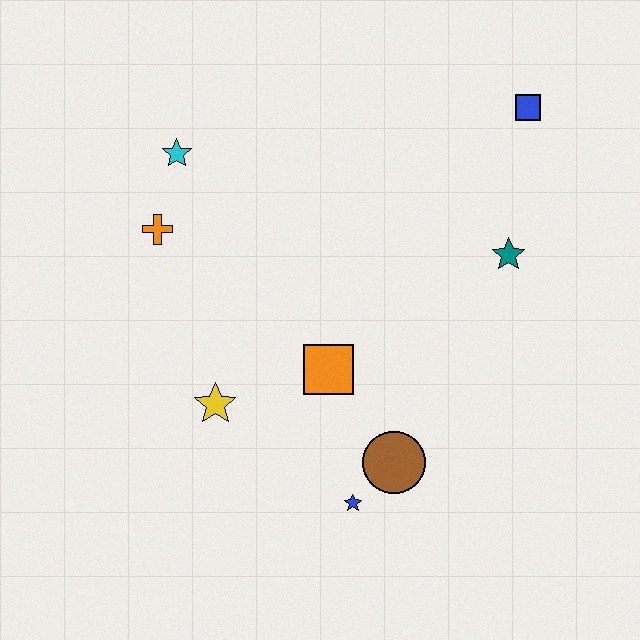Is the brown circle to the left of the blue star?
No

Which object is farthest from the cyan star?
The blue star is farthest from the cyan star.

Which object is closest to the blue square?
The teal star is closest to the blue square.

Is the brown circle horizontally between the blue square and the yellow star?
Yes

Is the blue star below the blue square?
Yes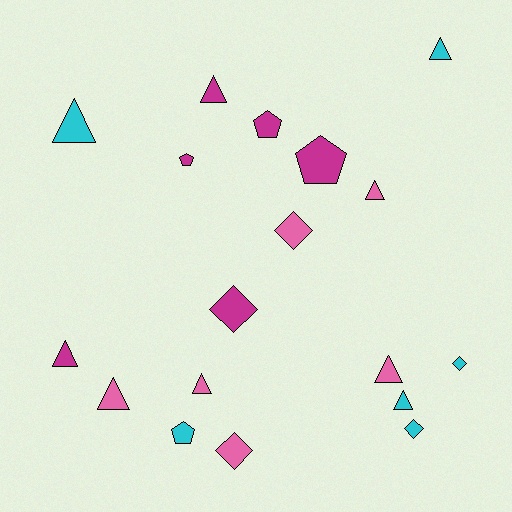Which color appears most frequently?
Pink, with 6 objects.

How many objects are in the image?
There are 18 objects.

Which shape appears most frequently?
Triangle, with 9 objects.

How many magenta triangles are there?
There are 2 magenta triangles.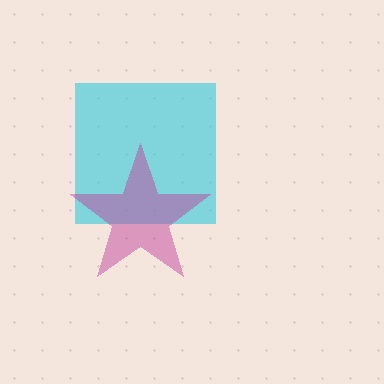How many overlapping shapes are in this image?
There are 2 overlapping shapes in the image.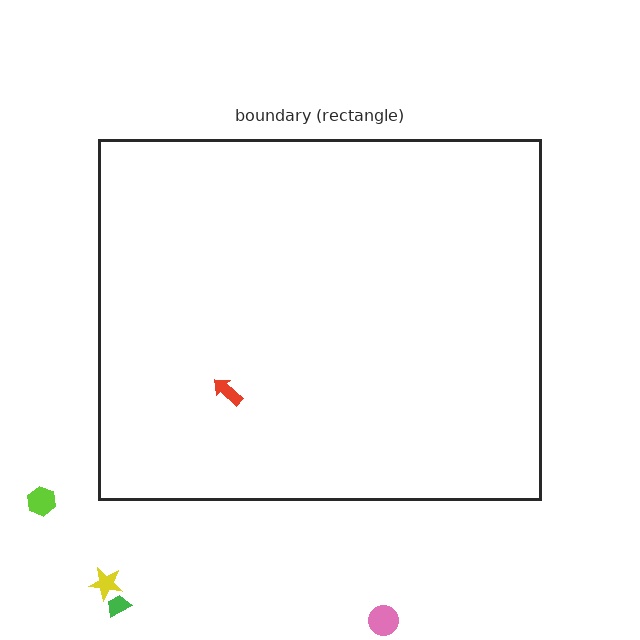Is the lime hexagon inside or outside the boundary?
Outside.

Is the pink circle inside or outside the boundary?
Outside.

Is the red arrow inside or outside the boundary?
Inside.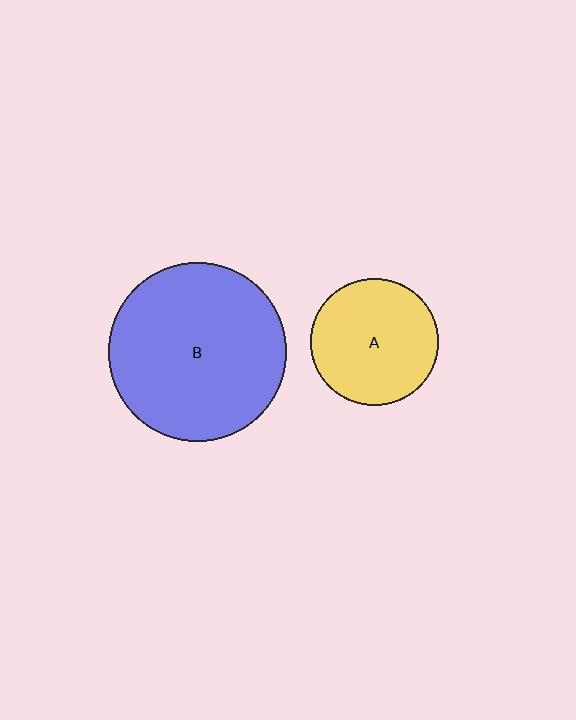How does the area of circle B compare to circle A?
Approximately 1.9 times.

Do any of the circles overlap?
No, none of the circles overlap.